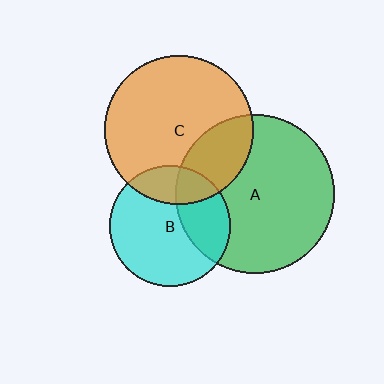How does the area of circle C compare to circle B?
Approximately 1.5 times.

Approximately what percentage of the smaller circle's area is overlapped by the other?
Approximately 25%.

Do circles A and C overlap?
Yes.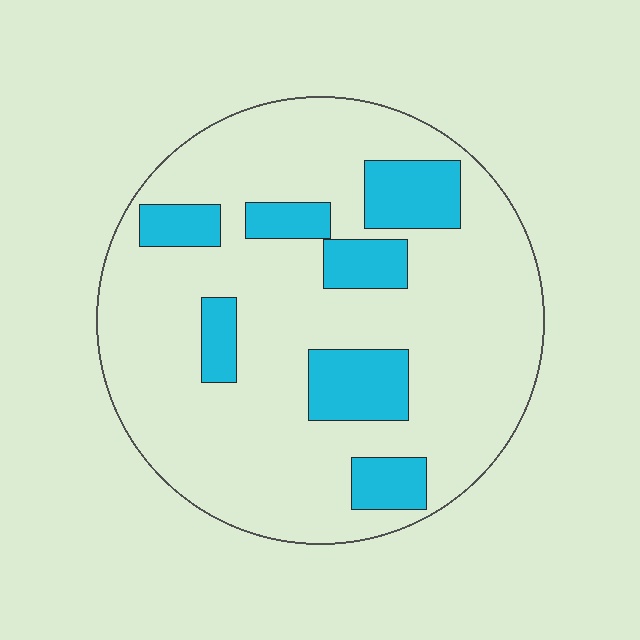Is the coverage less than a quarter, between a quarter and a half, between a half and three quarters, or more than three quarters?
Less than a quarter.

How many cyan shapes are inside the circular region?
7.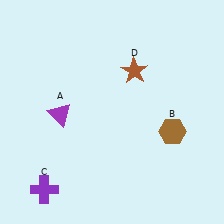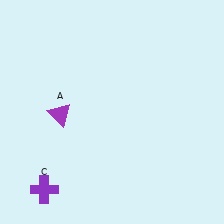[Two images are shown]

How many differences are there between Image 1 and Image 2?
There are 2 differences between the two images.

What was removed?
The brown star (D), the brown hexagon (B) were removed in Image 2.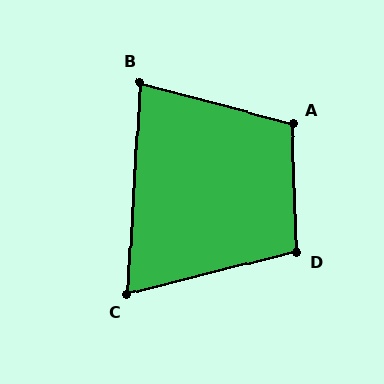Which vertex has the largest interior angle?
A, at approximately 107 degrees.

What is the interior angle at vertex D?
Approximately 102 degrees (obtuse).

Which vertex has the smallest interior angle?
C, at approximately 73 degrees.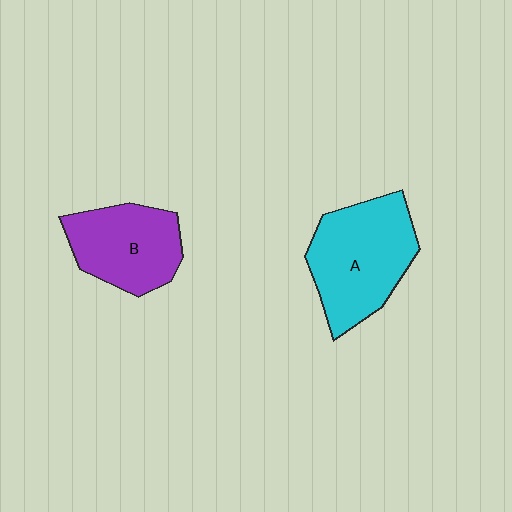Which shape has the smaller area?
Shape B (purple).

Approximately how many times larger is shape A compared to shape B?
Approximately 1.3 times.